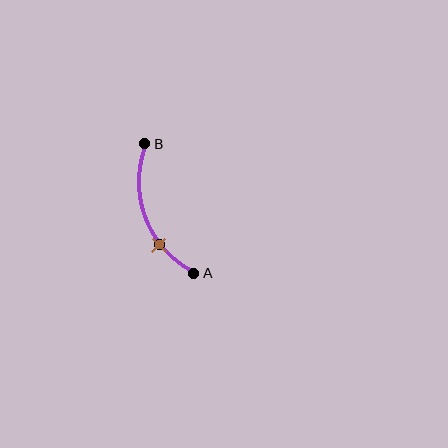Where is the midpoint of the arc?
The arc midpoint is the point on the curve farthest from the straight line joining A and B. It sits to the left of that line.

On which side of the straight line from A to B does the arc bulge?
The arc bulges to the left of the straight line connecting A and B.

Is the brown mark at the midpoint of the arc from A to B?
No. The brown mark lies on the arc but is closer to endpoint A. The arc midpoint would be at the point on the curve equidistant along the arc from both A and B.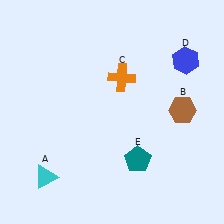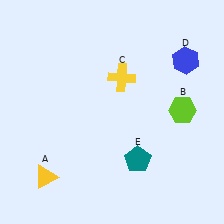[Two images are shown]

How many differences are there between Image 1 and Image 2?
There are 3 differences between the two images.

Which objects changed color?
A changed from cyan to yellow. B changed from brown to lime. C changed from orange to yellow.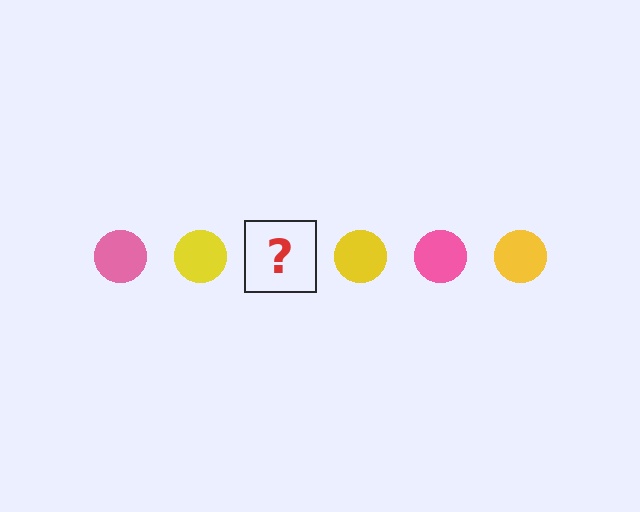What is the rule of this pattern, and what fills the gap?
The rule is that the pattern cycles through pink, yellow circles. The gap should be filled with a pink circle.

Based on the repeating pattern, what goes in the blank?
The blank should be a pink circle.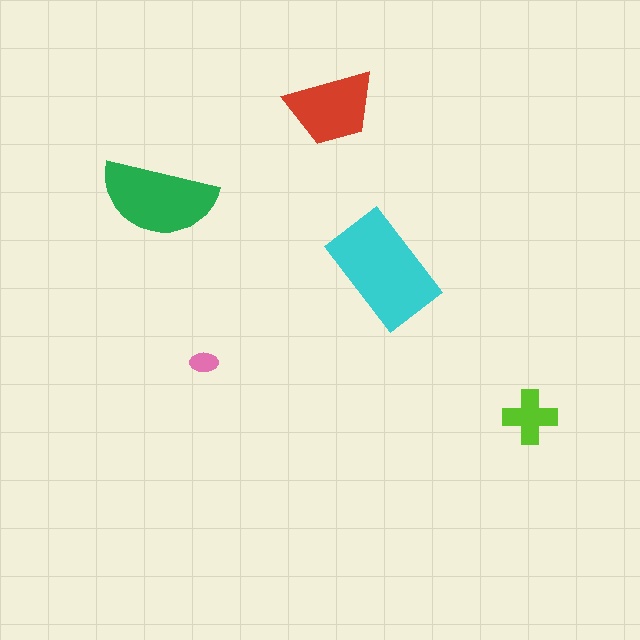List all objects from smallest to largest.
The pink ellipse, the lime cross, the red trapezoid, the green semicircle, the cyan rectangle.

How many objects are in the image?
There are 5 objects in the image.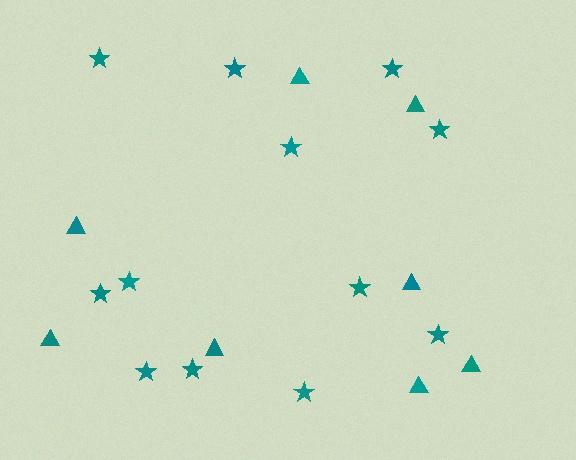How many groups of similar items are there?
There are 2 groups: one group of triangles (8) and one group of stars (12).